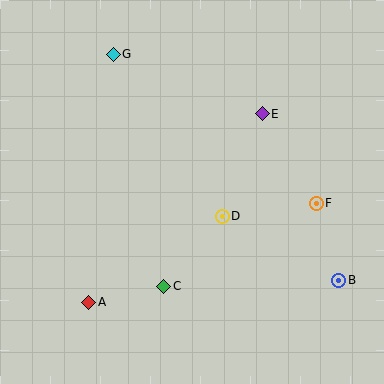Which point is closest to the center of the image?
Point D at (222, 216) is closest to the center.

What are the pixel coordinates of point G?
Point G is at (113, 54).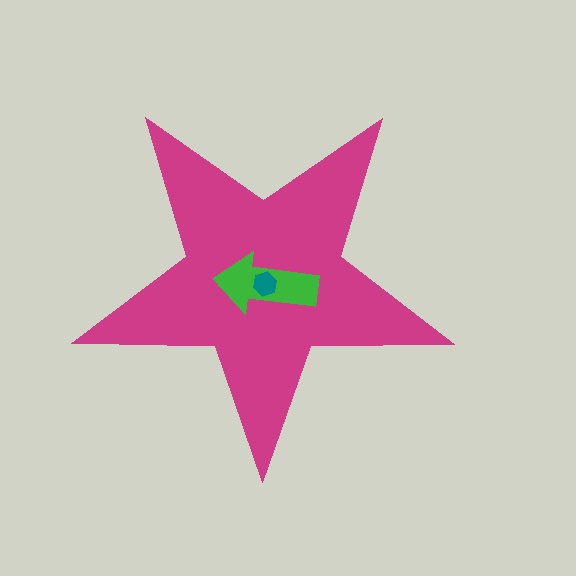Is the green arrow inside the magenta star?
Yes.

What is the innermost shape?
The teal hexagon.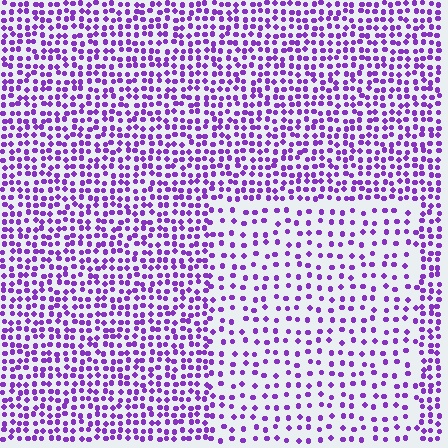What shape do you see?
I see a rectangle.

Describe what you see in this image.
The image contains small purple elements arranged at two different densities. A rectangle-shaped region is visible where the elements are less densely packed than the surrounding area.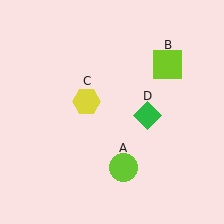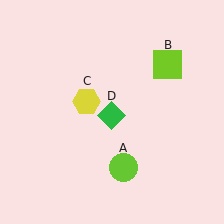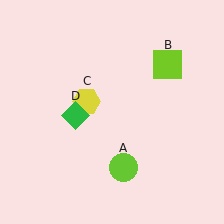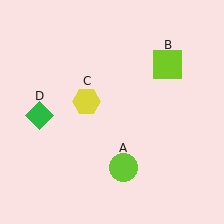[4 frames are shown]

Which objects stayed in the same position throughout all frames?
Lime circle (object A) and lime square (object B) and yellow hexagon (object C) remained stationary.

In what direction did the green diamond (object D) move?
The green diamond (object D) moved left.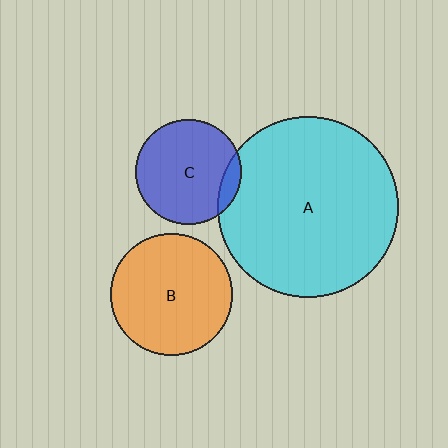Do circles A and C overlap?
Yes.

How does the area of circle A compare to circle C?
Approximately 2.9 times.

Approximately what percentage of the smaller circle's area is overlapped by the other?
Approximately 10%.